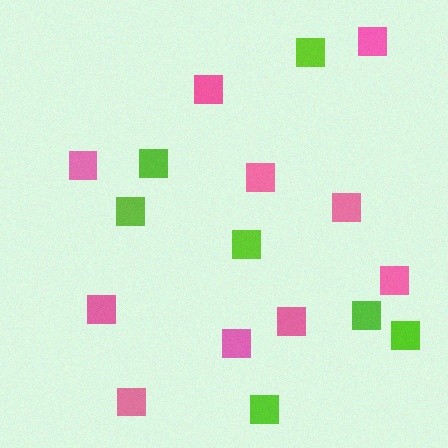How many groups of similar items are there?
There are 2 groups: one group of lime squares (7) and one group of pink squares (10).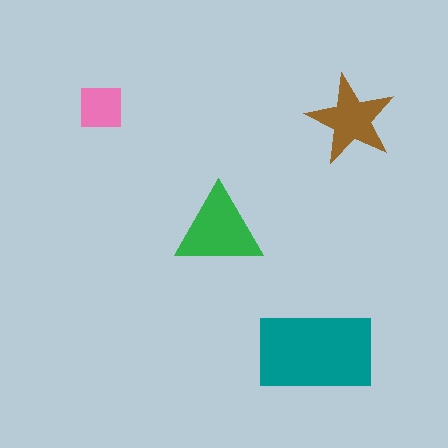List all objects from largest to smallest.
The teal rectangle, the green triangle, the brown star, the pink square.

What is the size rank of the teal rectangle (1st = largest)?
1st.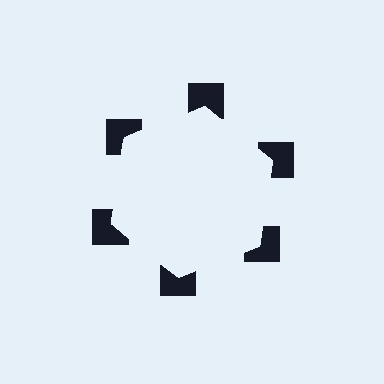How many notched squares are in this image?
There are 6 — one at each vertex of the illusory hexagon.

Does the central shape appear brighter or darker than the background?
It typically appears slightly brighter than the background, even though no actual brightness change is drawn.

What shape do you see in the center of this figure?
An illusory hexagon — its edges are inferred from the aligned wedge cuts in the notched squares, not physically drawn.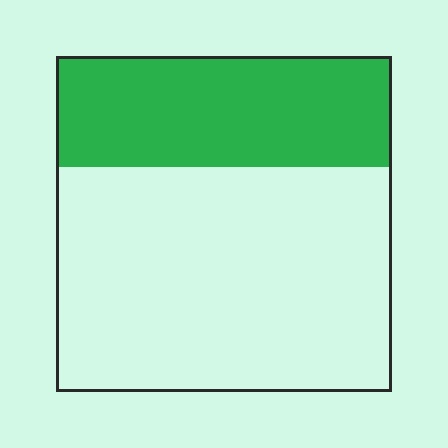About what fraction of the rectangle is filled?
About one third (1/3).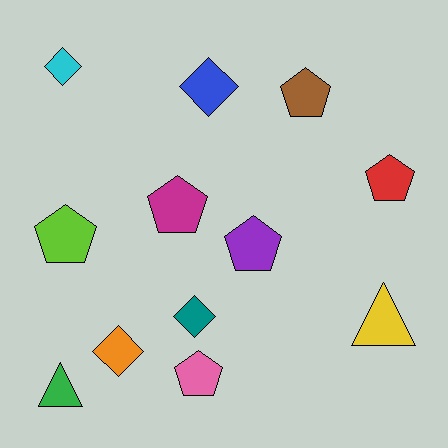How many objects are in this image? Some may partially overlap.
There are 12 objects.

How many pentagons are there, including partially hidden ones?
There are 6 pentagons.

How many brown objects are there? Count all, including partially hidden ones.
There is 1 brown object.